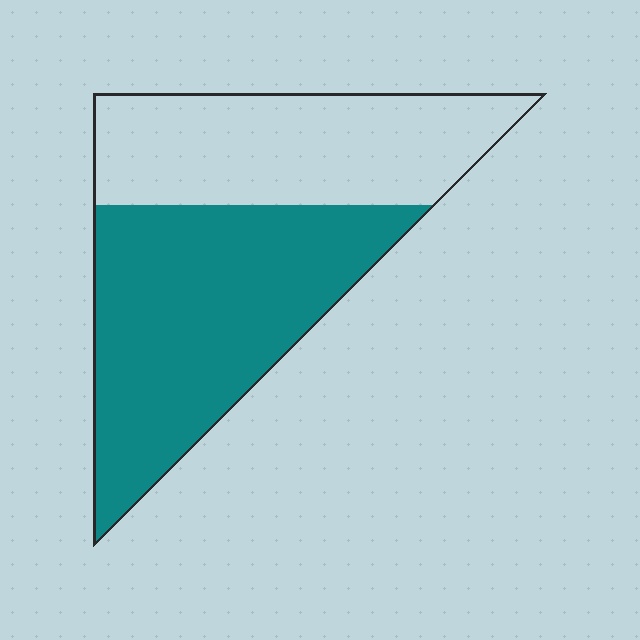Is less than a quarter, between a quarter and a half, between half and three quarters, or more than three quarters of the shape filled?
Between half and three quarters.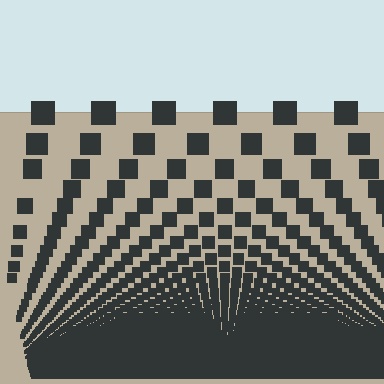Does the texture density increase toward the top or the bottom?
Density increases toward the bottom.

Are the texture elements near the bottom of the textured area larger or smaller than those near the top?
Smaller. The gradient is inverted — elements near the bottom are smaller and denser.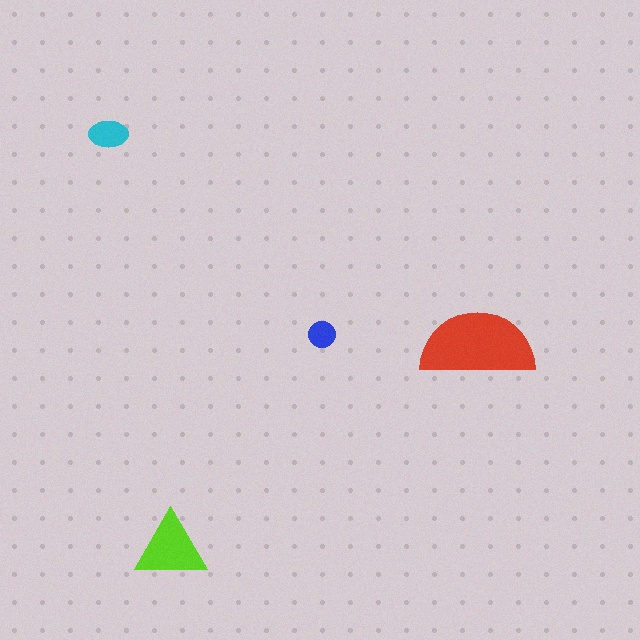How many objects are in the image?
There are 4 objects in the image.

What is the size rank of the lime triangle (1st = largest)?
2nd.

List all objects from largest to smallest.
The red semicircle, the lime triangle, the cyan ellipse, the blue circle.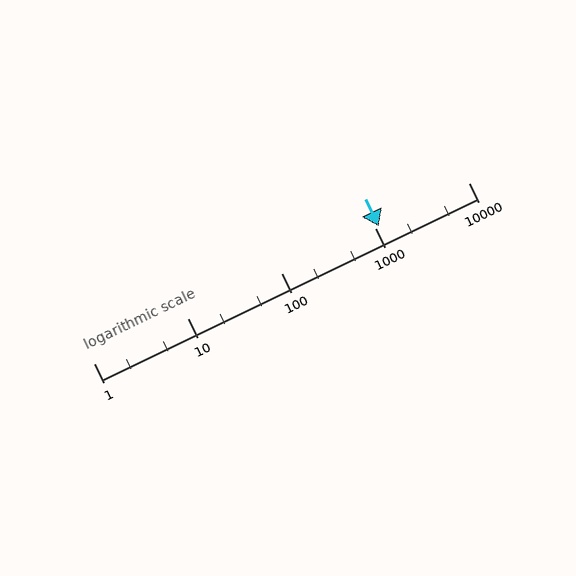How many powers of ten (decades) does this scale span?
The scale spans 4 decades, from 1 to 10000.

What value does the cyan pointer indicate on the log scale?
The pointer indicates approximately 1100.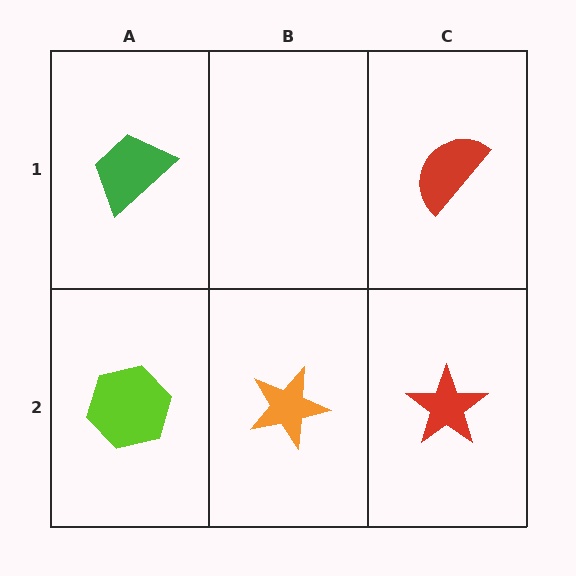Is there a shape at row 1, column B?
No, that cell is empty.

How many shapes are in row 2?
3 shapes.